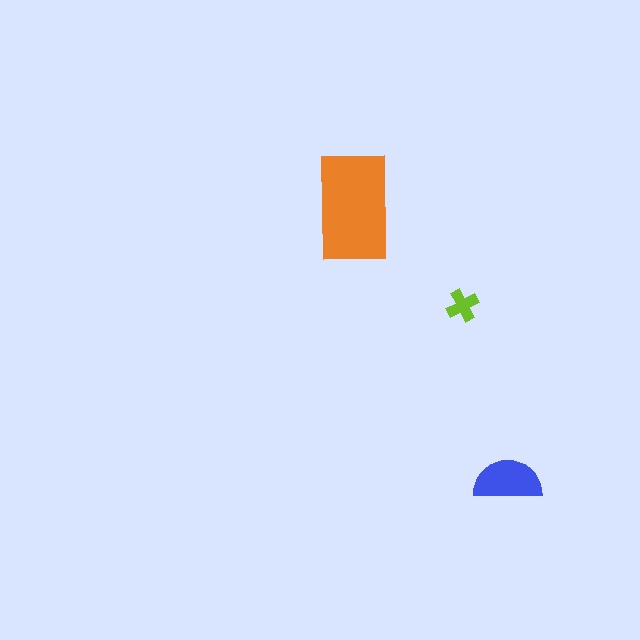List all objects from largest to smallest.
The orange rectangle, the blue semicircle, the lime cross.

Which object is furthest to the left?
The orange rectangle is leftmost.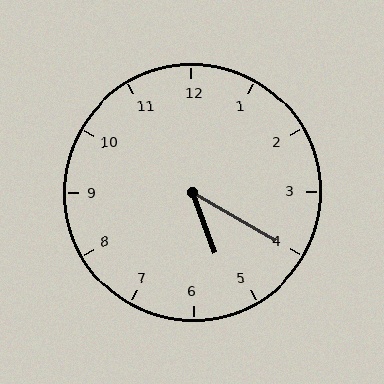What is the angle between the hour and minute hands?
Approximately 40 degrees.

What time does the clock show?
5:20.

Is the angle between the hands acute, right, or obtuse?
It is acute.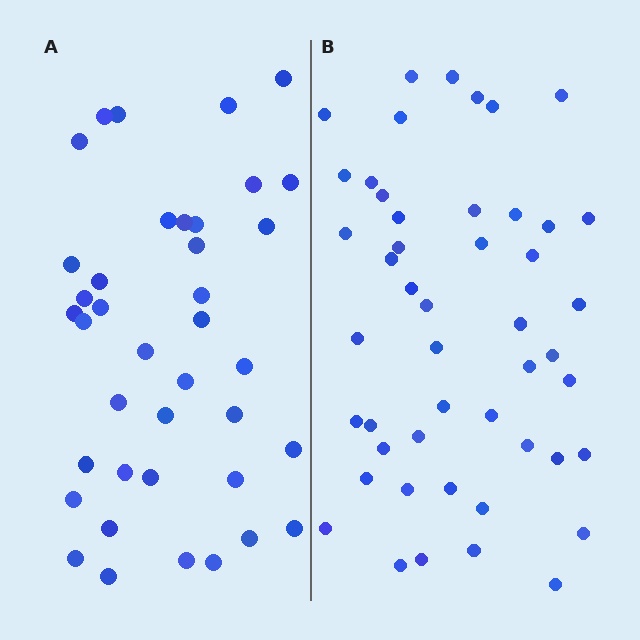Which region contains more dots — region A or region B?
Region B (the right region) has more dots.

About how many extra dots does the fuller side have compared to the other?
Region B has roughly 8 or so more dots than region A.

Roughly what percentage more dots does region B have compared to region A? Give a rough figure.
About 25% more.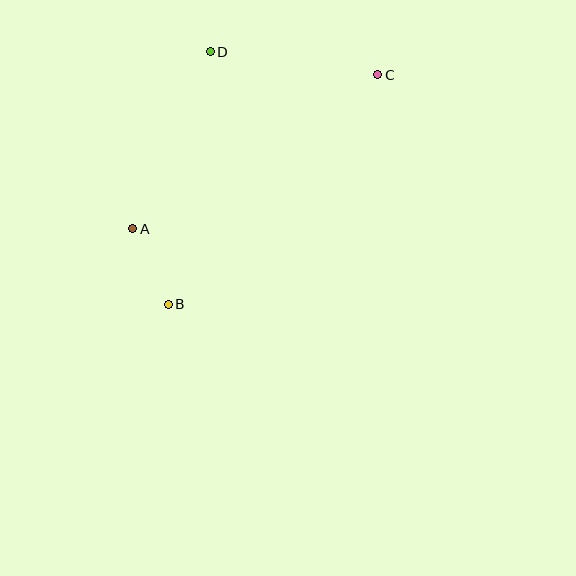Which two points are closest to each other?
Points A and B are closest to each other.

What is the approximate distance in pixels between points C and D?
The distance between C and D is approximately 169 pixels.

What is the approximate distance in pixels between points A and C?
The distance between A and C is approximately 290 pixels.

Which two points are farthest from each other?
Points B and C are farthest from each other.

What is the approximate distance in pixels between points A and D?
The distance between A and D is approximately 193 pixels.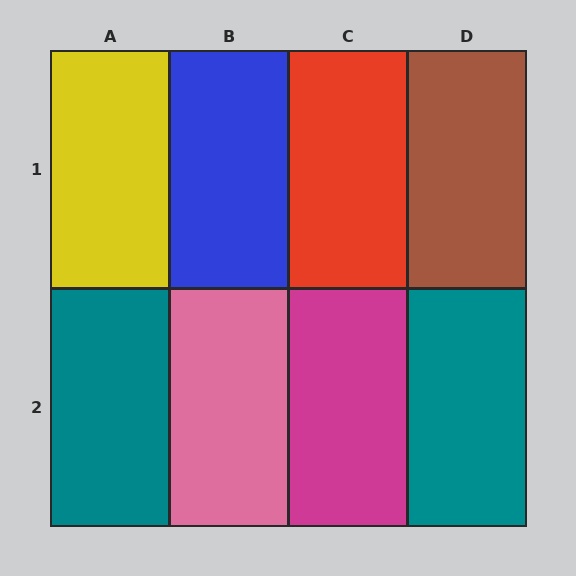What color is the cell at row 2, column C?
Magenta.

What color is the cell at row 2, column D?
Teal.